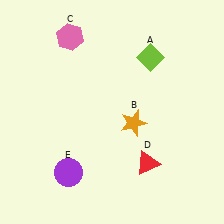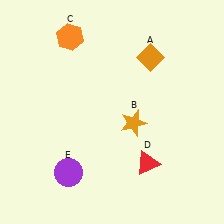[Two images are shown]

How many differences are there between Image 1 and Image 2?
There are 2 differences between the two images.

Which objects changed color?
A changed from lime to orange. C changed from pink to orange.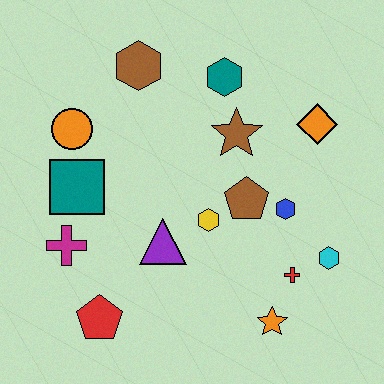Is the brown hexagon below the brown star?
No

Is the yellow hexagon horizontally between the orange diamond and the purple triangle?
Yes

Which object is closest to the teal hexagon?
The brown star is closest to the teal hexagon.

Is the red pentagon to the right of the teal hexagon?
No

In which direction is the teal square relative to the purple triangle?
The teal square is to the left of the purple triangle.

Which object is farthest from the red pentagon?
The orange diamond is farthest from the red pentagon.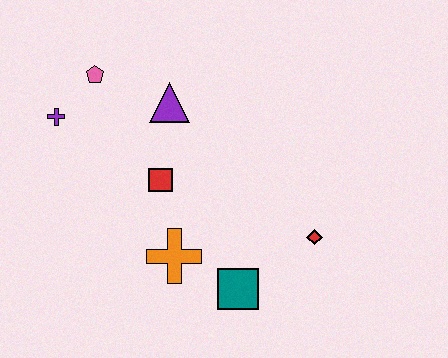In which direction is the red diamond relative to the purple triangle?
The red diamond is to the right of the purple triangle.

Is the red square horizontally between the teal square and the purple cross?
Yes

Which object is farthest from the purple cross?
The red diamond is farthest from the purple cross.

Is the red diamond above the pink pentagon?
No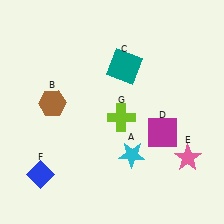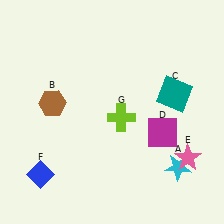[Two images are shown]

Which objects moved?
The objects that moved are: the cyan star (A), the teal square (C).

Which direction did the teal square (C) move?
The teal square (C) moved right.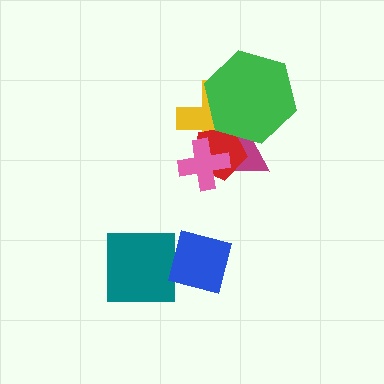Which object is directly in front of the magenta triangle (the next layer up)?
The red pentagon is directly in front of the magenta triangle.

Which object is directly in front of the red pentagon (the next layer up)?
The pink cross is directly in front of the red pentagon.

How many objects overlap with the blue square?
0 objects overlap with the blue square.